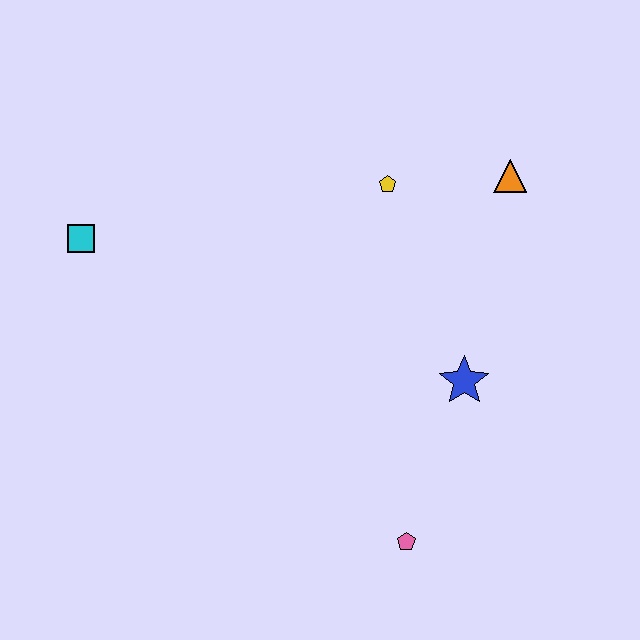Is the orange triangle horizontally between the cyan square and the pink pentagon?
No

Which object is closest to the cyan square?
The yellow pentagon is closest to the cyan square.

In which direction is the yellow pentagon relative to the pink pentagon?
The yellow pentagon is above the pink pentagon.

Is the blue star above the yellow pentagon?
No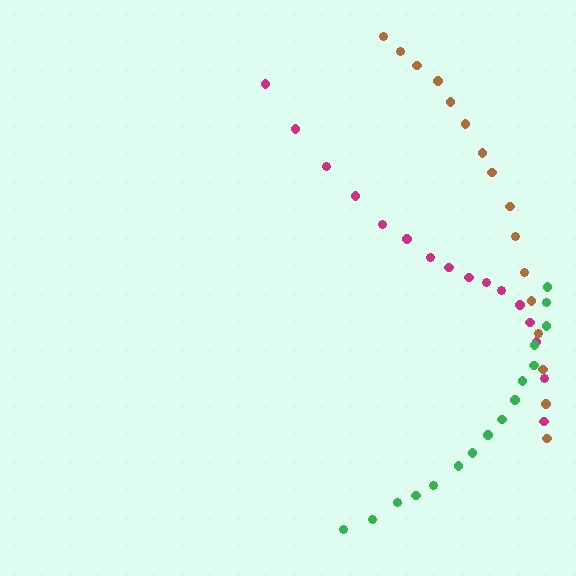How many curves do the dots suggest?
There are 3 distinct paths.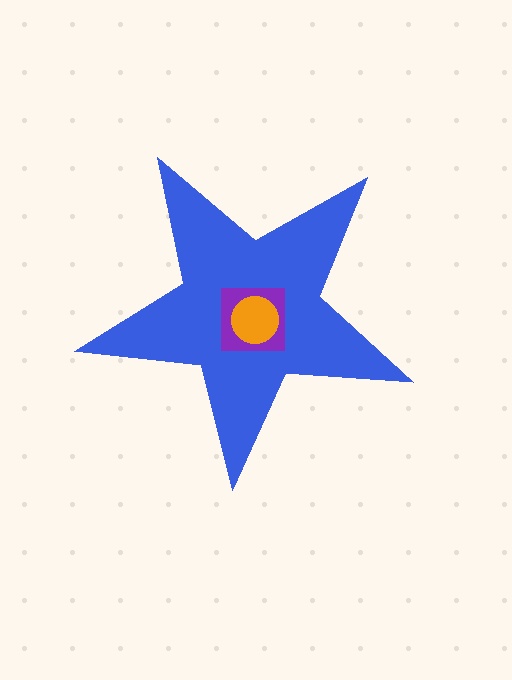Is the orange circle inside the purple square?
Yes.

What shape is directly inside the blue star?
The purple square.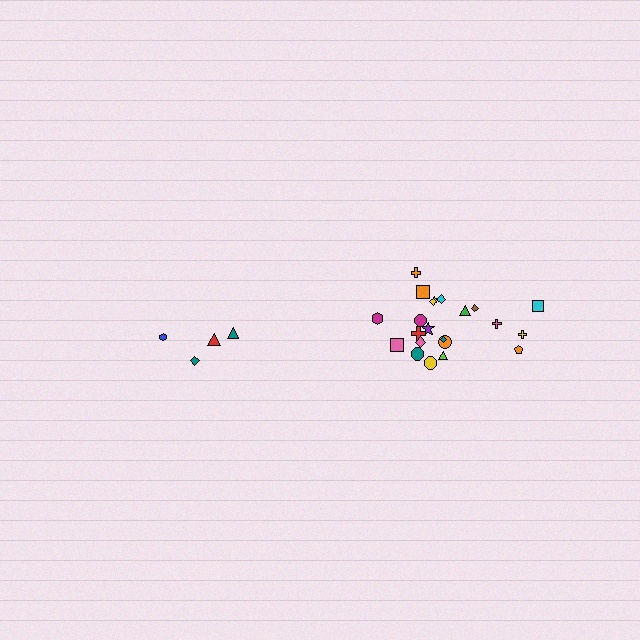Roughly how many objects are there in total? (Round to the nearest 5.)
Roughly 25 objects in total.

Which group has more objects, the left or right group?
The right group.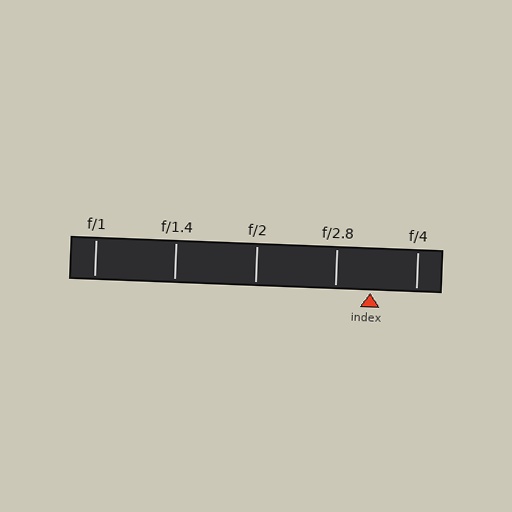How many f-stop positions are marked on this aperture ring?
There are 5 f-stop positions marked.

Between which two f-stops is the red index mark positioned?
The index mark is between f/2.8 and f/4.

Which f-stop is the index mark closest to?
The index mark is closest to f/2.8.